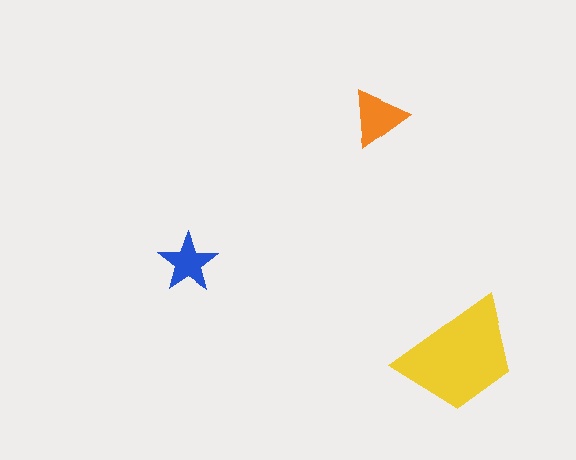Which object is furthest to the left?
The blue star is leftmost.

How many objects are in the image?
There are 3 objects in the image.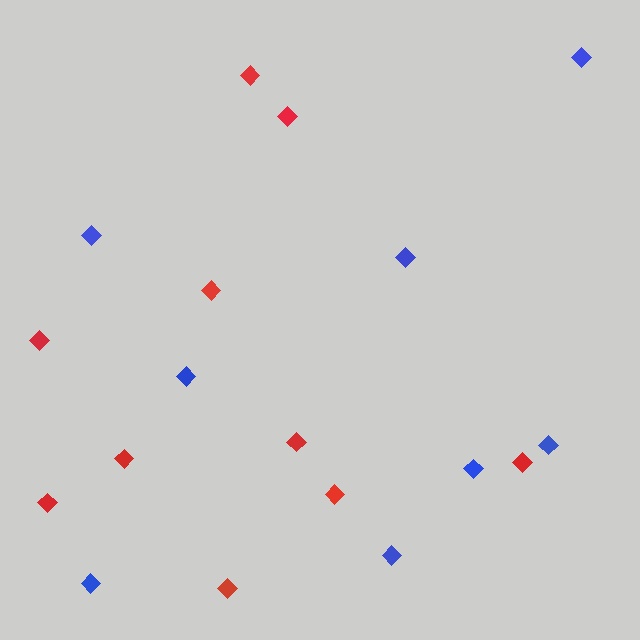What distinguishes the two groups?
There are 2 groups: one group of red diamonds (10) and one group of blue diamonds (8).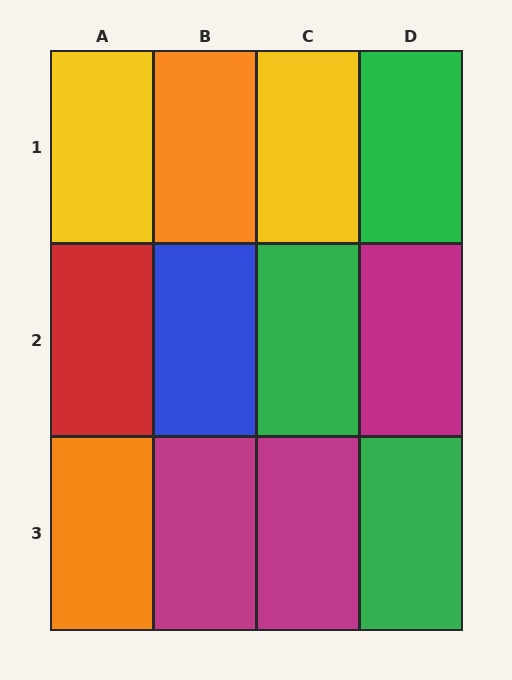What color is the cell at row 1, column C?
Yellow.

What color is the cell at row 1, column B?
Orange.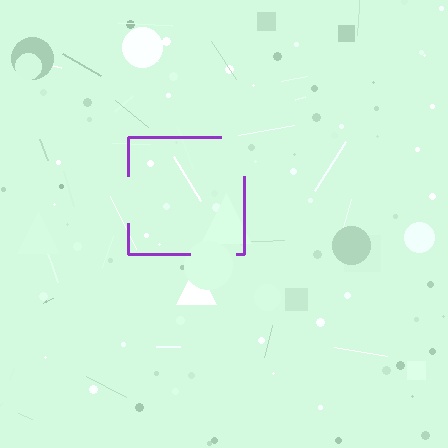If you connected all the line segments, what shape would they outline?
They would outline a square.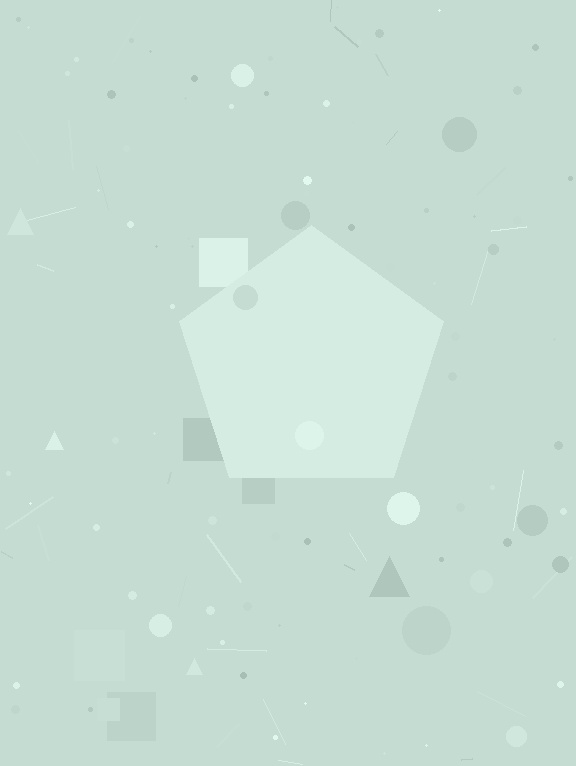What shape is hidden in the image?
A pentagon is hidden in the image.